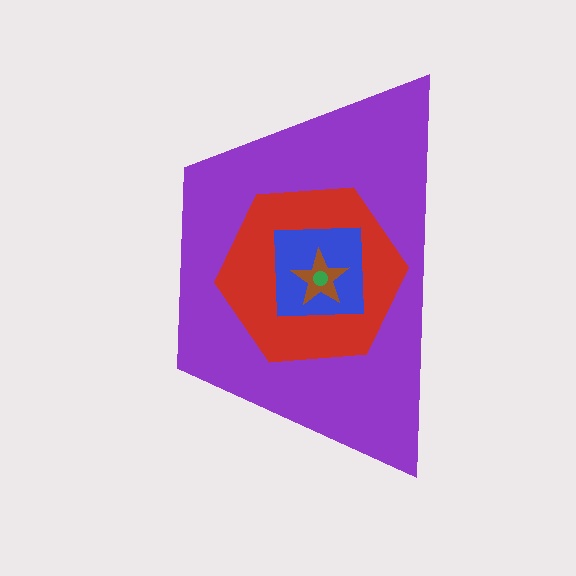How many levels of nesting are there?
5.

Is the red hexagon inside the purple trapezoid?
Yes.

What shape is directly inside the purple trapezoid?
The red hexagon.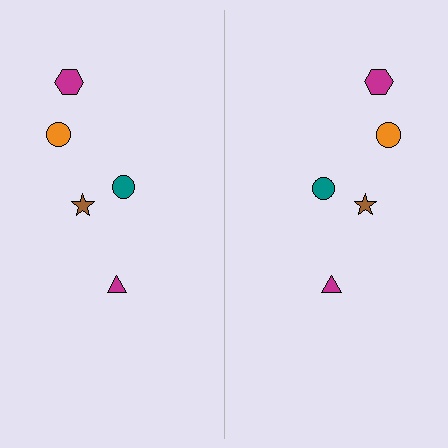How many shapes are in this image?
There are 10 shapes in this image.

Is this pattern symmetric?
Yes, this pattern has bilateral (reflection) symmetry.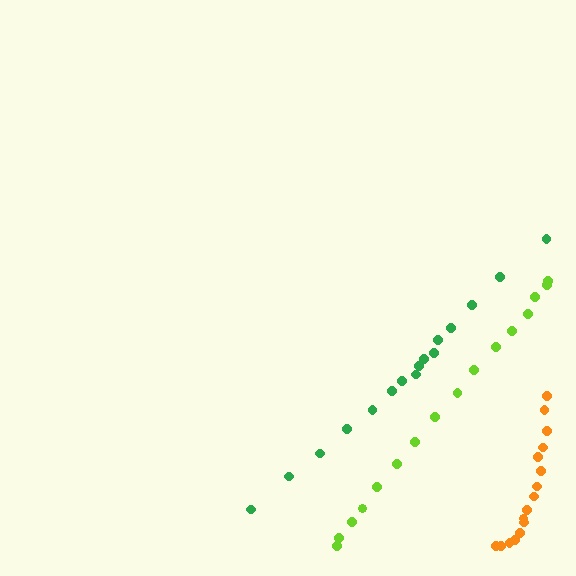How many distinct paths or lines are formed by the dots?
There are 3 distinct paths.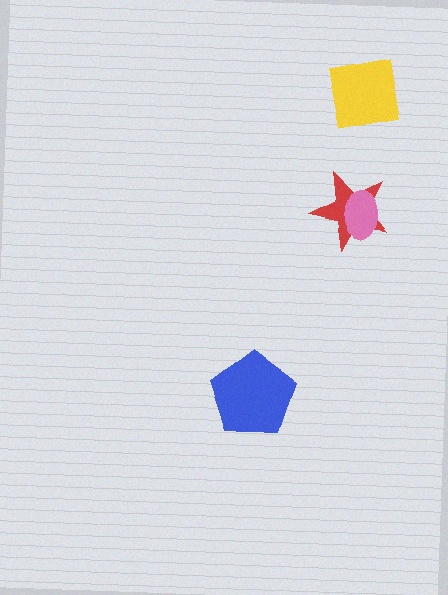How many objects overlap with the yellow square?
0 objects overlap with the yellow square.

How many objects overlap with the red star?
1 object overlaps with the red star.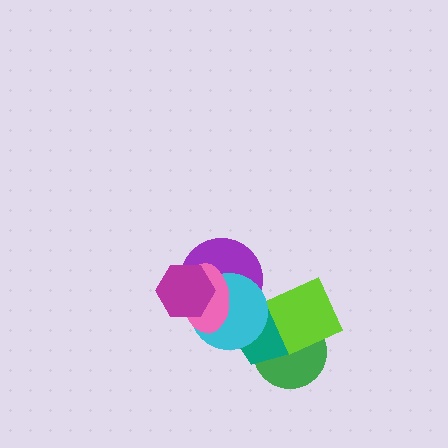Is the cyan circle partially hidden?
Yes, it is partially covered by another shape.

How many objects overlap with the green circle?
2 objects overlap with the green circle.